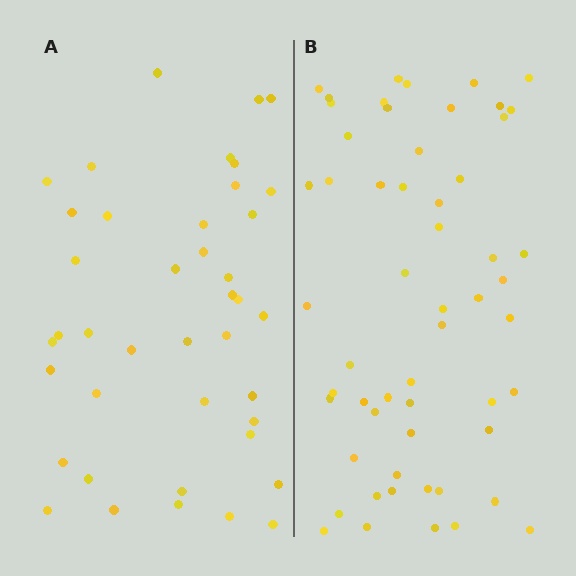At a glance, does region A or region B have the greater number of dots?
Region B (the right region) has more dots.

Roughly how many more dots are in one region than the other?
Region B has approximately 15 more dots than region A.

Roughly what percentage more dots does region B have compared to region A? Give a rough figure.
About 35% more.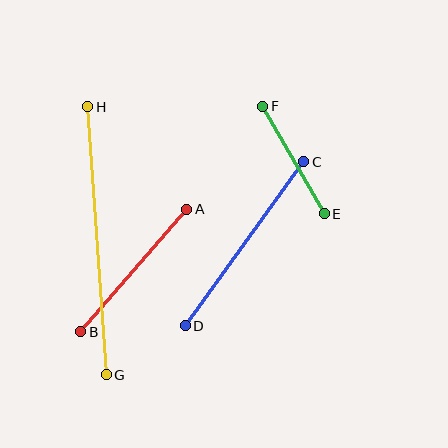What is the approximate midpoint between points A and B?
The midpoint is at approximately (134, 270) pixels.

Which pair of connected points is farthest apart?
Points G and H are farthest apart.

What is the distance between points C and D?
The distance is approximately 202 pixels.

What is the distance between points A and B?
The distance is approximately 162 pixels.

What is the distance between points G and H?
The distance is approximately 269 pixels.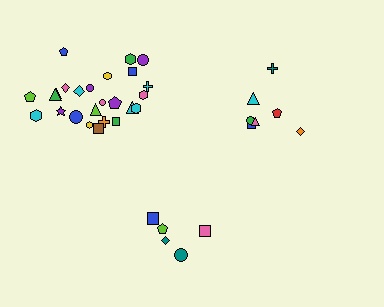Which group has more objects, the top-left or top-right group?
The top-left group.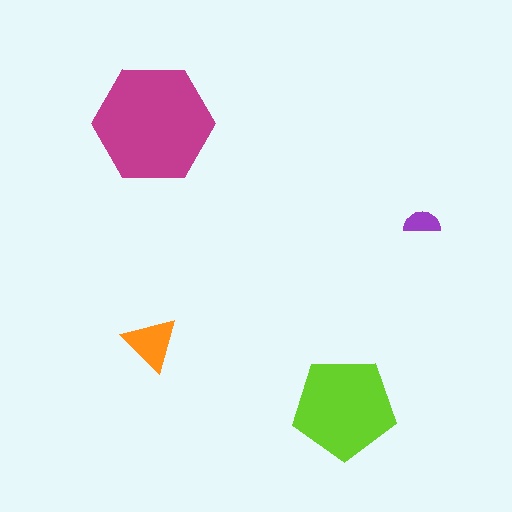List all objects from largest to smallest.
The magenta hexagon, the lime pentagon, the orange triangle, the purple semicircle.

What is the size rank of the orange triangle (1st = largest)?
3rd.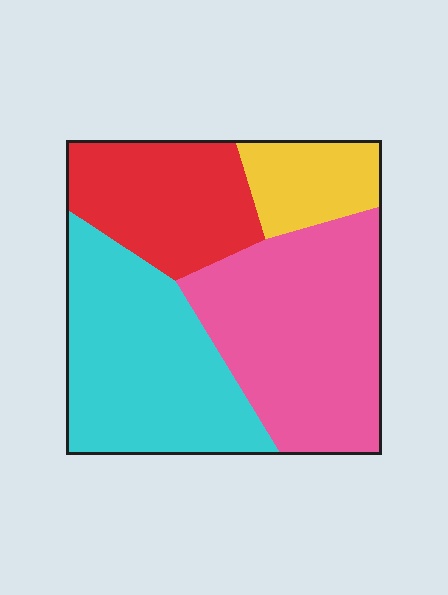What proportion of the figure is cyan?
Cyan takes up about one third (1/3) of the figure.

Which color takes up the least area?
Yellow, at roughly 10%.